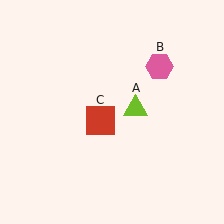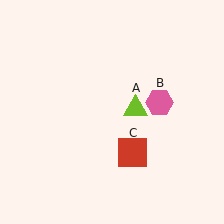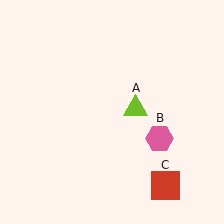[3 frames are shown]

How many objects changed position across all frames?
2 objects changed position: pink hexagon (object B), red square (object C).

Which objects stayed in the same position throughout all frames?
Lime triangle (object A) remained stationary.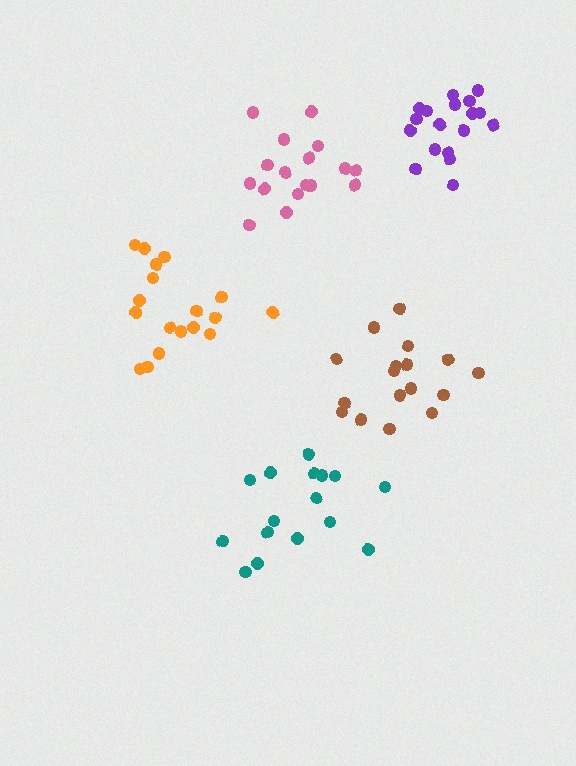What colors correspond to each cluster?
The clusters are colored: orange, brown, pink, teal, purple.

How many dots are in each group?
Group 1: 18 dots, Group 2: 17 dots, Group 3: 17 dots, Group 4: 16 dots, Group 5: 18 dots (86 total).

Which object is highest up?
The purple cluster is topmost.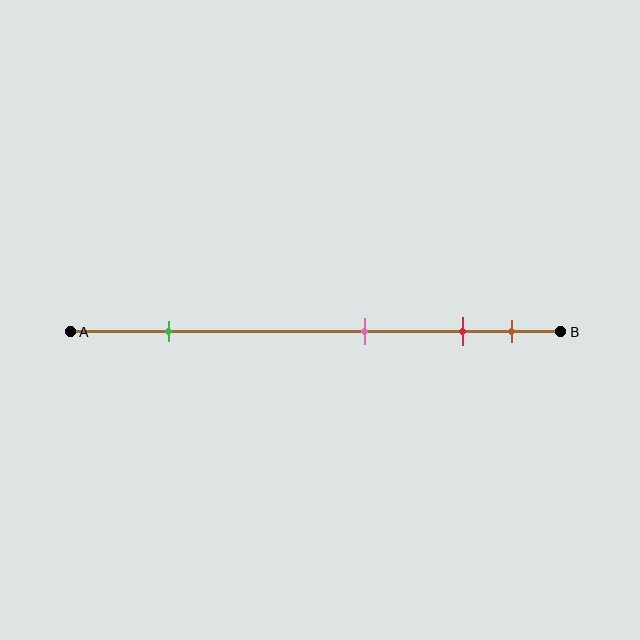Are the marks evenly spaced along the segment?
No, the marks are not evenly spaced.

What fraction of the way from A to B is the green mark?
The green mark is approximately 20% (0.2) of the way from A to B.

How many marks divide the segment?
There are 4 marks dividing the segment.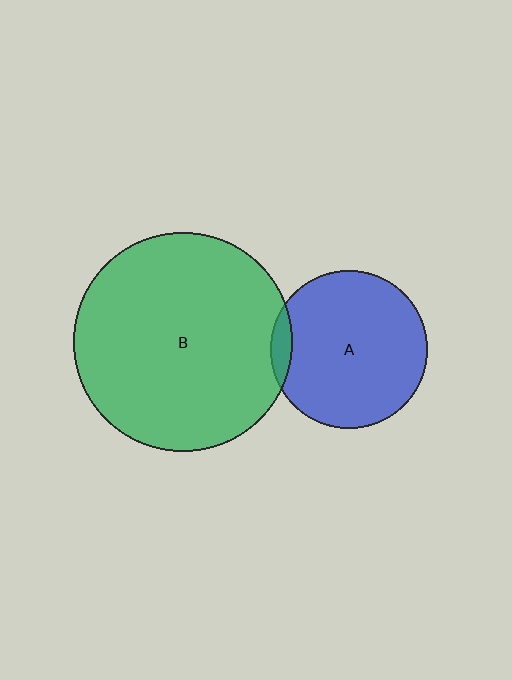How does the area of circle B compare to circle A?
Approximately 1.9 times.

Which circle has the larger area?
Circle B (green).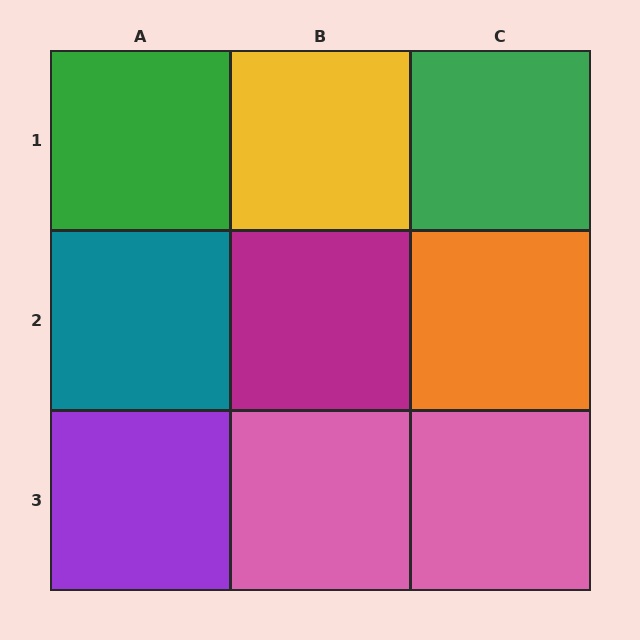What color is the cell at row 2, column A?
Teal.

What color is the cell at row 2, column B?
Magenta.